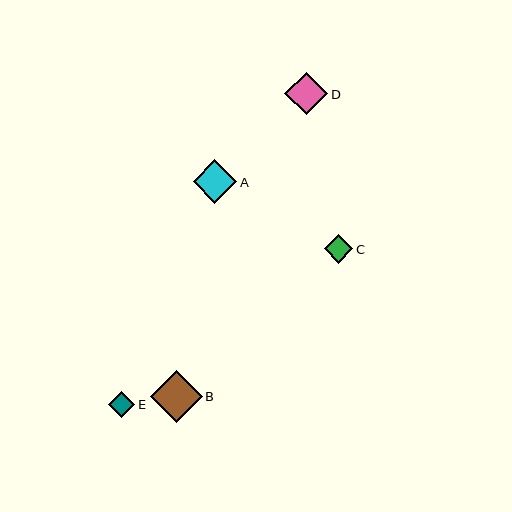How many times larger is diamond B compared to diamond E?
Diamond B is approximately 2.0 times the size of diamond E.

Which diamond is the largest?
Diamond B is the largest with a size of approximately 52 pixels.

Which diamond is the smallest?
Diamond E is the smallest with a size of approximately 26 pixels.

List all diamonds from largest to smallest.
From largest to smallest: B, A, D, C, E.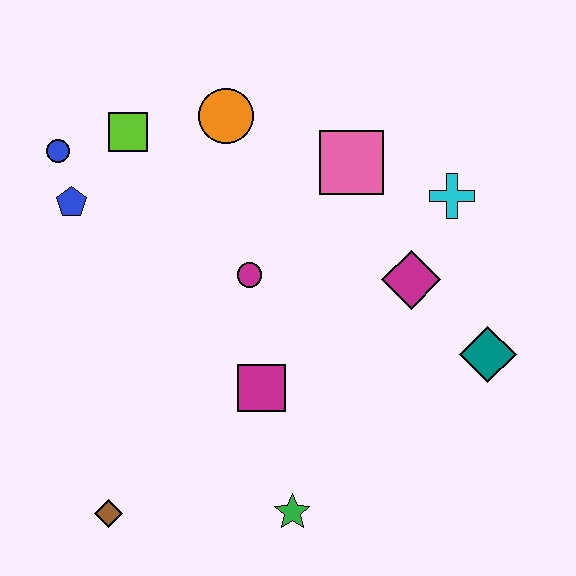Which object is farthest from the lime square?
The teal diamond is farthest from the lime square.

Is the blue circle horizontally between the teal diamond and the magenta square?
No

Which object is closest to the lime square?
The blue circle is closest to the lime square.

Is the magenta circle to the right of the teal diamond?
No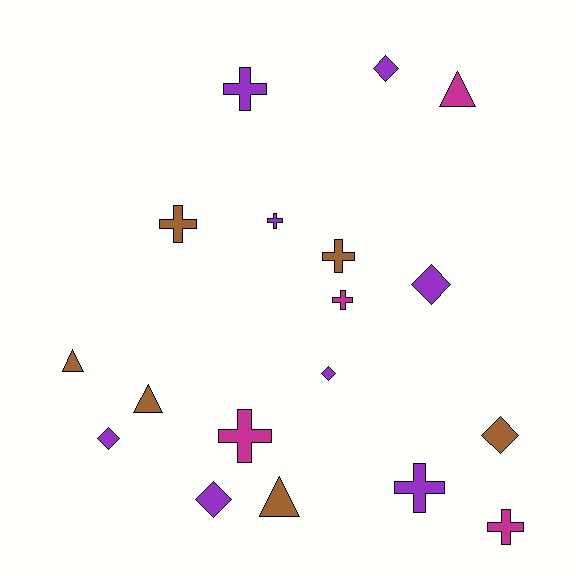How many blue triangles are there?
There are no blue triangles.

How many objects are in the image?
There are 18 objects.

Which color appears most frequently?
Purple, with 8 objects.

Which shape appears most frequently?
Cross, with 8 objects.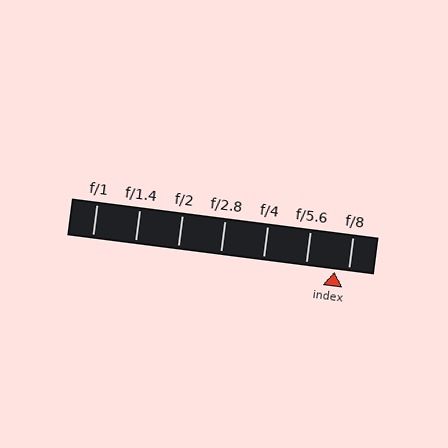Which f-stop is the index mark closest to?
The index mark is closest to f/8.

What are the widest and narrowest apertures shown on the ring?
The widest aperture shown is f/1 and the narrowest is f/8.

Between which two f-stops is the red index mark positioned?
The index mark is between f/5.6 and f/8.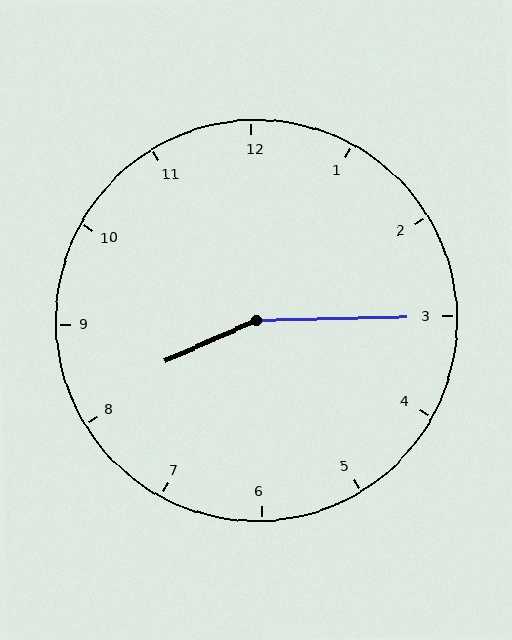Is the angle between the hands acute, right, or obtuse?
It is obtuse.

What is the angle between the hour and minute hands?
Approximately 158 degrees.